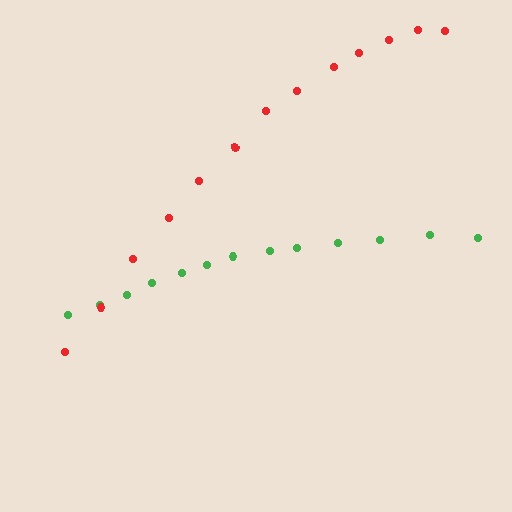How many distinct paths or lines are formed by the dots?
There are 2 distinct paths.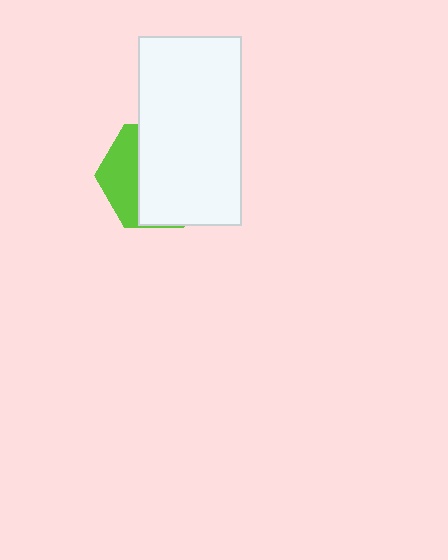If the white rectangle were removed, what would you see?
You would see the complete lime hexagon.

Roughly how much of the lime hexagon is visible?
A small part of it is visible (roughly 33%).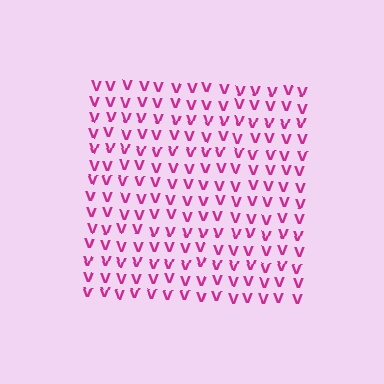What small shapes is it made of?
It is made of small letter V's.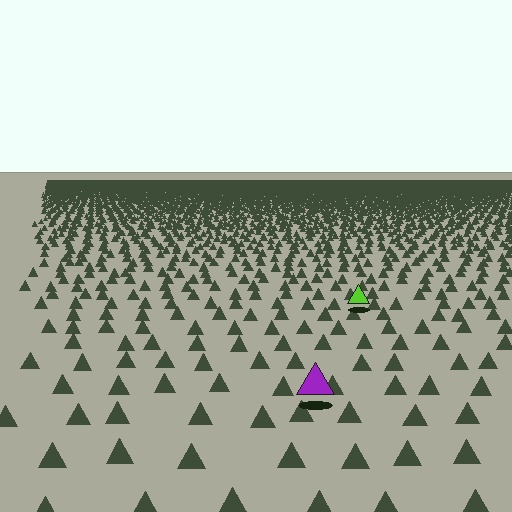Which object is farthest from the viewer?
The lime triangle is farthest from the viewer. It appears smaller and the ground texture around it is denser.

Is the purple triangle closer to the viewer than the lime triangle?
Yes. The purple triangle is closer — you can tell from the texture gradient: the ground texture is coarser near it.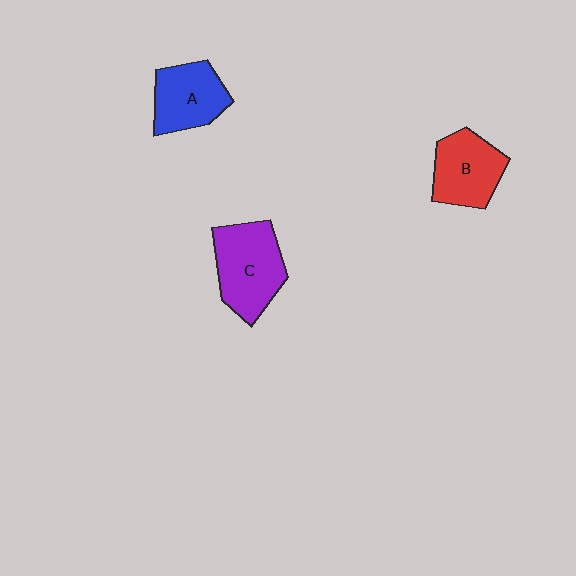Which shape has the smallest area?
Shape A (blue).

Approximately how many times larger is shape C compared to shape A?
Approximately 1.3 times.